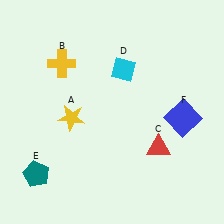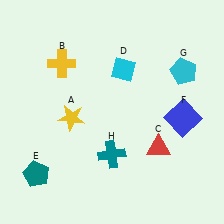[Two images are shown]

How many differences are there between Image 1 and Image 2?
There are 2 differences between the two images.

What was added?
A cyan pentagon (G), a teal cross (H) were added in Image 2.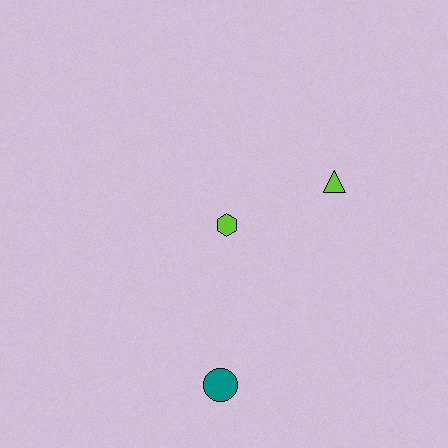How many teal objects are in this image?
There is 1 teal object.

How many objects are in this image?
There are 3 objects.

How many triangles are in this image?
There is 1 triangle.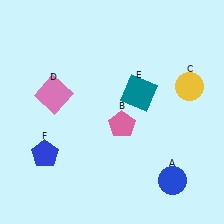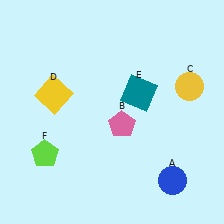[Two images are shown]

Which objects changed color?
D changed from pink to yellow. F changed from blue to lime.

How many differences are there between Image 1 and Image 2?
There are 2 differences between the two images.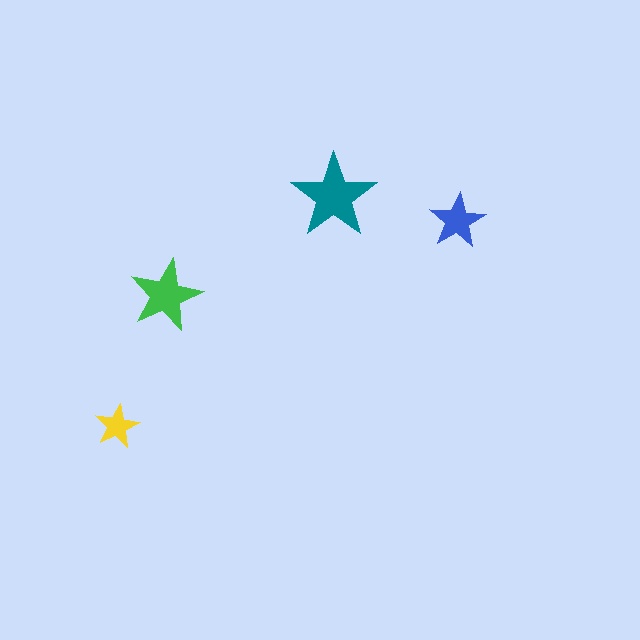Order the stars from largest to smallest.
the teal one, the green one, the blue one, the yellow one.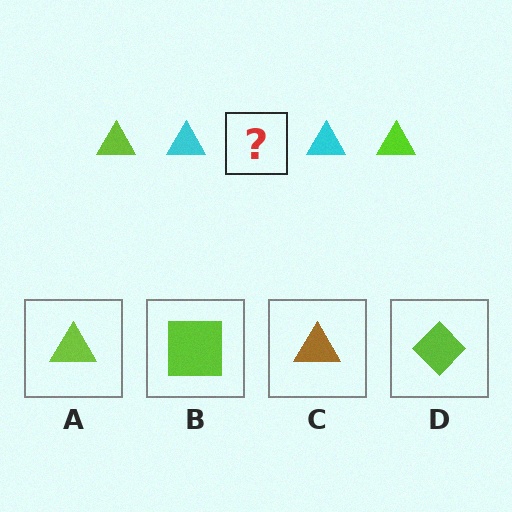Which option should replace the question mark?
Option A.